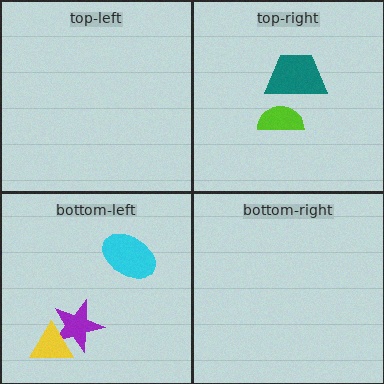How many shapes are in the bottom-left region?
3.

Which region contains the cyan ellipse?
The bottom-left region.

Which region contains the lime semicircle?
The top-right region.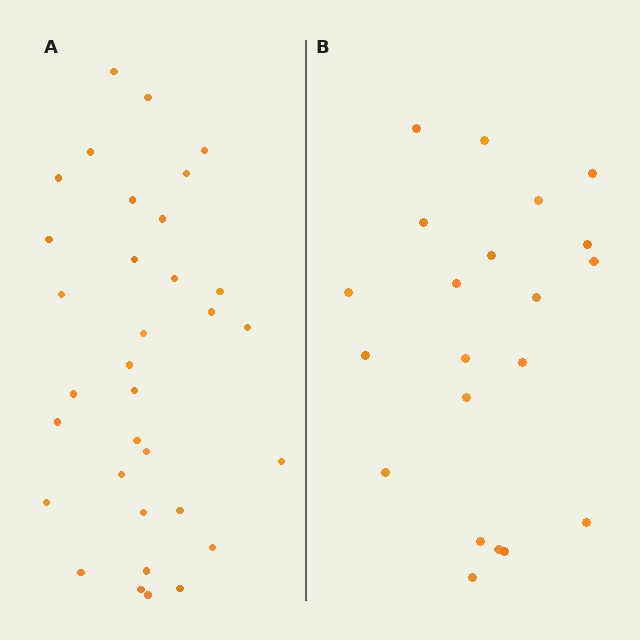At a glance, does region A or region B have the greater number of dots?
Region A (the left region) has more dots.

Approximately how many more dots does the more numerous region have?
Region A has roughly 12 or so more dots than region B.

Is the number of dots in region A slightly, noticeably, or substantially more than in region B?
Region A has substantially more. The ratio is roughly 1.6 to 1.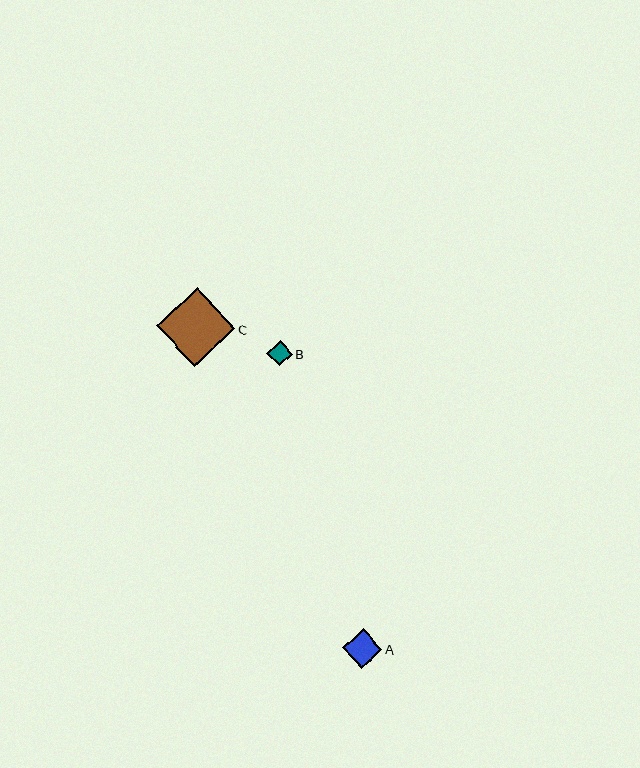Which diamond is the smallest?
Diamond B is the smallest with a size of approximately 26 pixels.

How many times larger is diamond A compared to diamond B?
Diamond A is approximately 1.5 times the size of diamond B.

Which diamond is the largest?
Diamond C is the largest with a size of approximately 79 pixels.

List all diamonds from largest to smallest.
From largest to smallest: C, A, B.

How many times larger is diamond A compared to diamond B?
Diamond A is approximately 1.5 times the size of diamond B.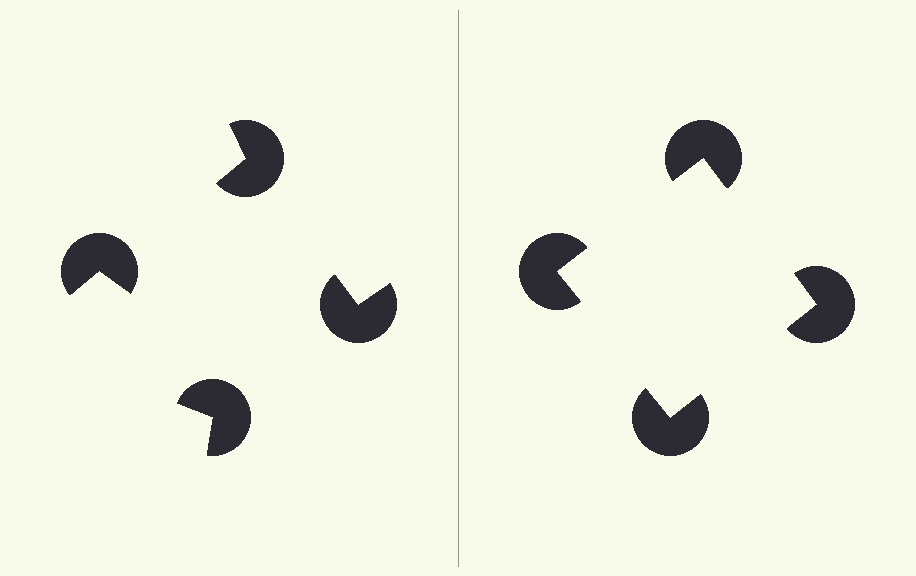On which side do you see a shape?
An illusory square appears on the right side. On the left side the wedge cuts are rotated, so no coherent shape forms.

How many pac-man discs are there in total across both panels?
8 — 4 on each side.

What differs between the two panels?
The pac-man discs are positioned identically on both sides; only the wedge orientations differ. On the right they align to a square; on the left they are misaligned.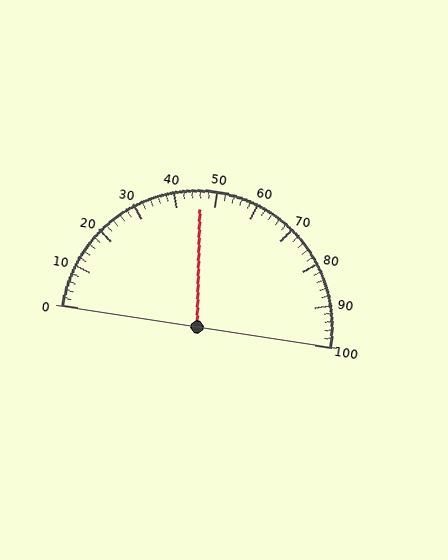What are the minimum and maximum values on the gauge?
The gauge ranges from 0 to 100.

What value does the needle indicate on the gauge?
The needle indicates approximately 46.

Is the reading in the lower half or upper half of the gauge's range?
The reading is in the lower half of the range (0 to 100).